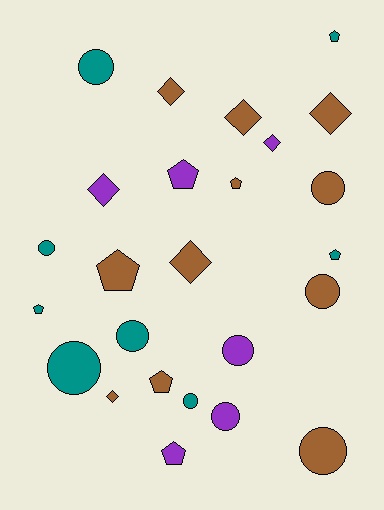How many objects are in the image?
There are 25 objects.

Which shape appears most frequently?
Circle, with 10 objects.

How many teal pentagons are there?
There are 3 teal pentagons.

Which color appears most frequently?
Brown, with 11 objects.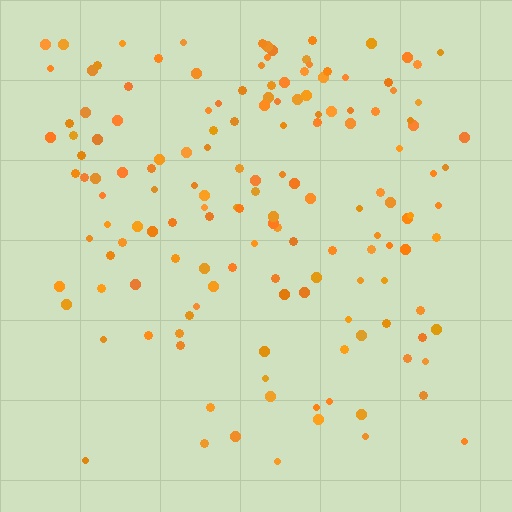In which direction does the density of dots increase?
From bottom to top, with the top side densest.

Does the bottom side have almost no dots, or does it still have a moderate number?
Still a moderate number, just noticeably fewer than the top.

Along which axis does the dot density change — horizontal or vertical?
Vertical.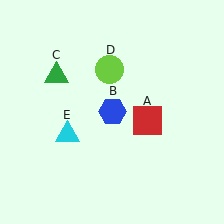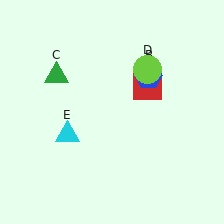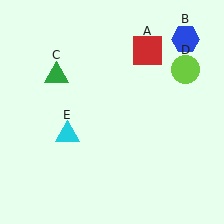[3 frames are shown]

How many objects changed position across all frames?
3 objects changed position: red square (object A), blue hexagon (object B), lime circle (object D).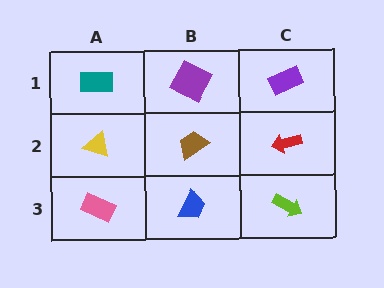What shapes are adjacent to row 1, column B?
A brown trapezoid (row 2, column B), a teal rectangle (row 1, column A), a purple rectangle (row 1, column C).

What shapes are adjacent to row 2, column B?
A purple square (row 1, column B), a blue trapezoid (row 3, column B), a yellow triangle (row 2, column A), a red arrow (row 2, column C).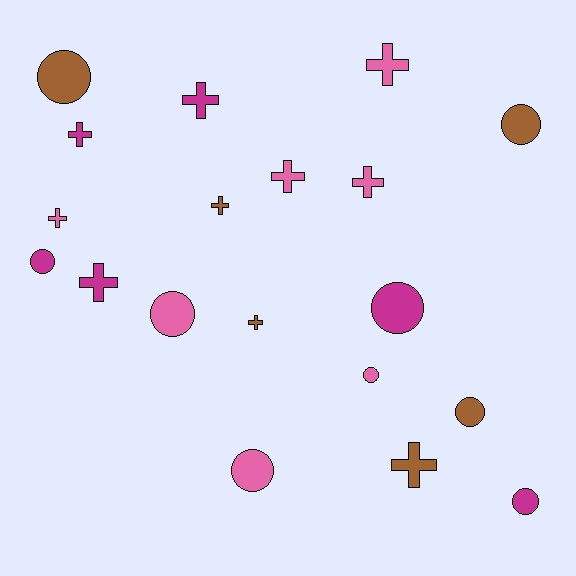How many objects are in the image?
There are 19 objects.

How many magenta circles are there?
There are 3 magenta circles.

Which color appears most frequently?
Pink, with 7 objects.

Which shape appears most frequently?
Cross, with 10 objects.